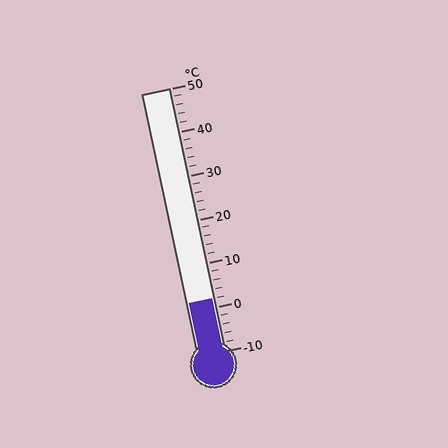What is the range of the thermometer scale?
The thermometer scale ranges from -10°C to 50°C.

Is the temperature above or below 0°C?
The temperature is above 0°C.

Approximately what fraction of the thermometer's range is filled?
The thermometer is filled to approximately 20% of its range.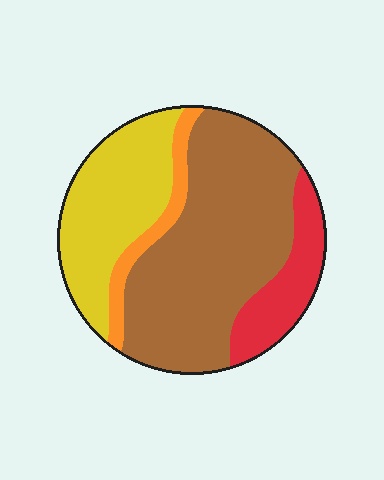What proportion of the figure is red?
Red takes up about one eighth (1/8) of the figure.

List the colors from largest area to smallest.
From largest to smallest: brown, yellow, red, orange.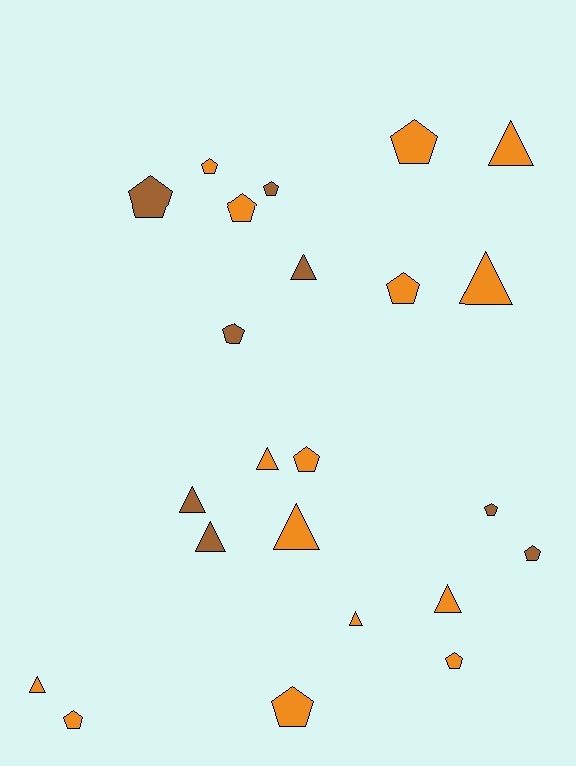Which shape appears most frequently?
Pentagon, with 13 objects.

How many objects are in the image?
There are 23 objects.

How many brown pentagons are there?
There are 5 brown pentagons.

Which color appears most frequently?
Orange, with 15 objects.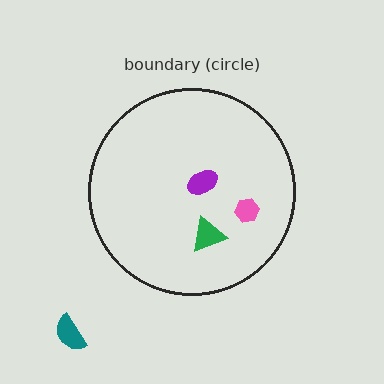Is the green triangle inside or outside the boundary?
Inside.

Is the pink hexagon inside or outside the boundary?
Inside.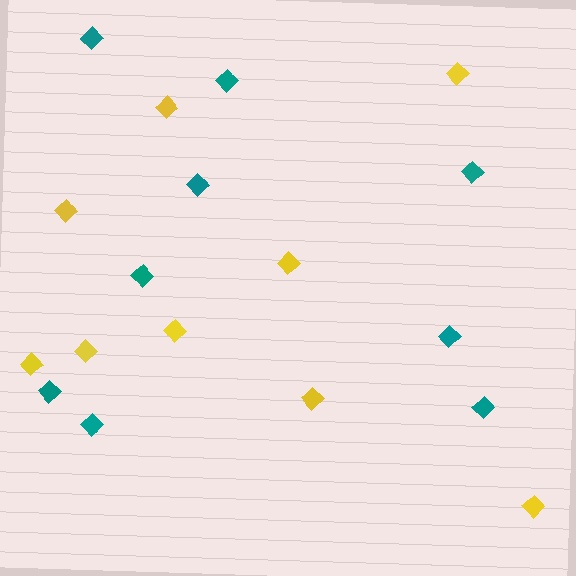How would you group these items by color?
There are 2 groups: one group of teal diamonds (9) and one group of yellow diamonds (9).